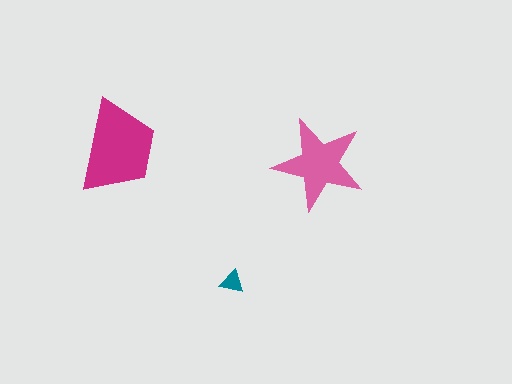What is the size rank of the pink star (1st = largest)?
2nd.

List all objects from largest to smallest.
The magenta trapezoid, the pink star, the teal triangle.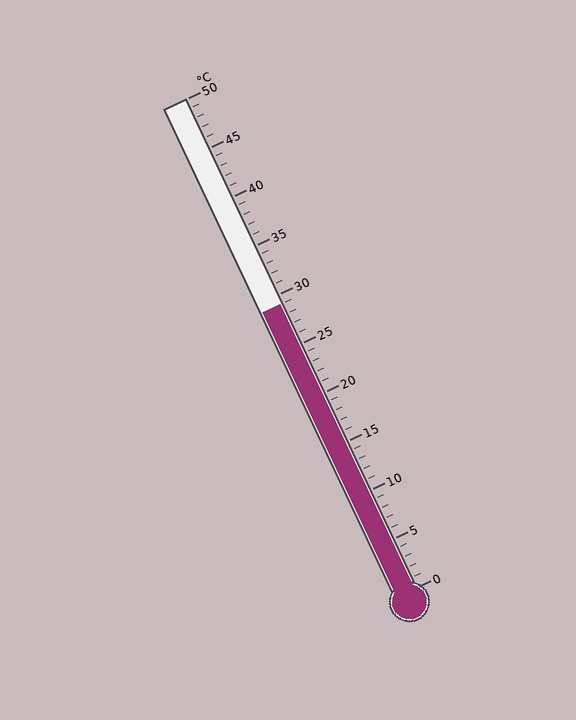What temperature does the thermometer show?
The thermometer shows approximately 29°C.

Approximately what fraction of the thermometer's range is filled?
The thermometer is filled to approximately 60% of its range.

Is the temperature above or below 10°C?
The temperature is above 10°C.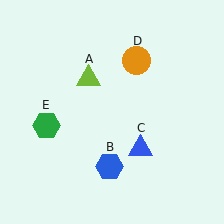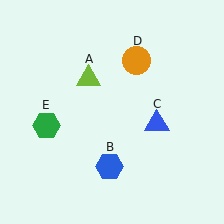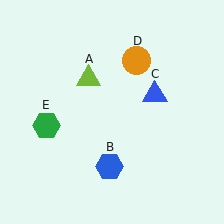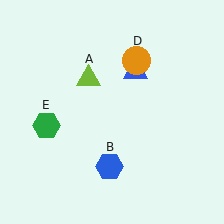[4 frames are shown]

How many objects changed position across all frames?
1 object changed position: blue triangle (object C).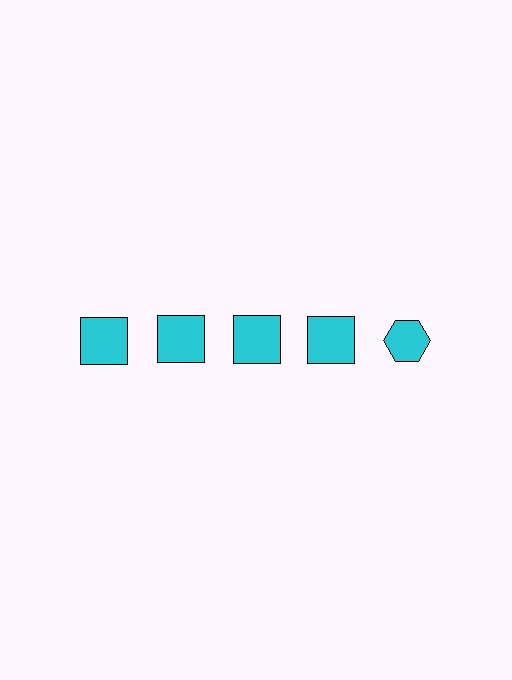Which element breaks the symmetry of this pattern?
The cyan hexagon in the top row, rightmost column breaks the symmetry. All other shapes are cyan squares.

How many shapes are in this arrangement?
There are 5 shapes arranged in a grid pattern.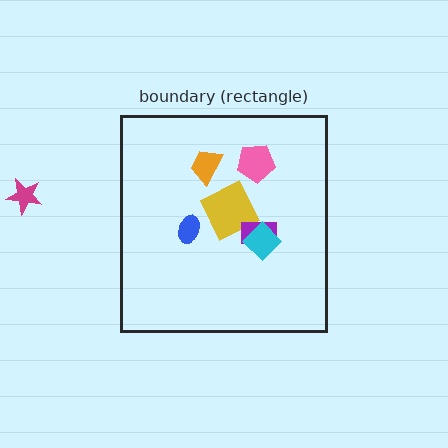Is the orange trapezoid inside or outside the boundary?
Inside.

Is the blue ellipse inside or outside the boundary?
Inside.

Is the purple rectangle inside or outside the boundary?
Inside.